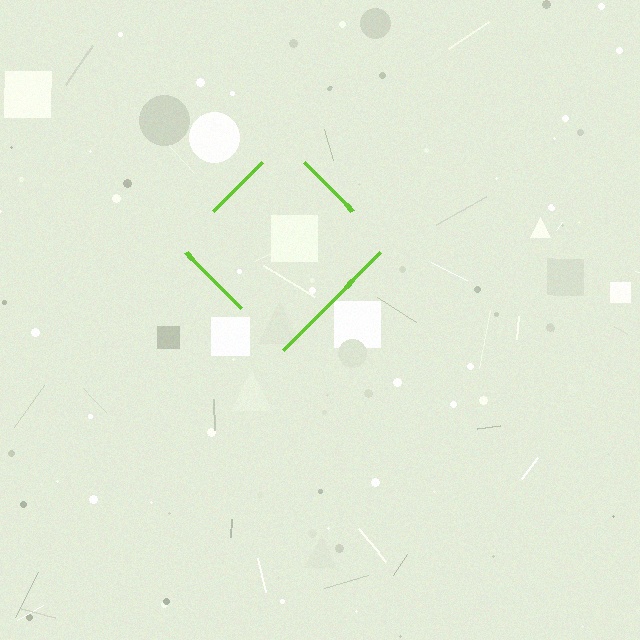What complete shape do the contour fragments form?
The contour fragments form a diamond.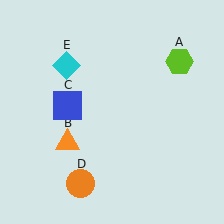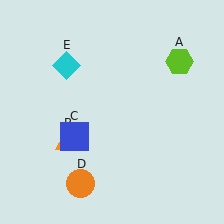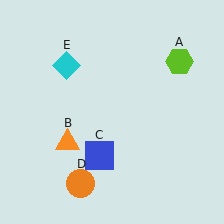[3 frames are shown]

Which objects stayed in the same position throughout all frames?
Lime hexagon (object A) and orange triangle (object B) and orange circle (object D) and cyan diamond (object E) remained stationary.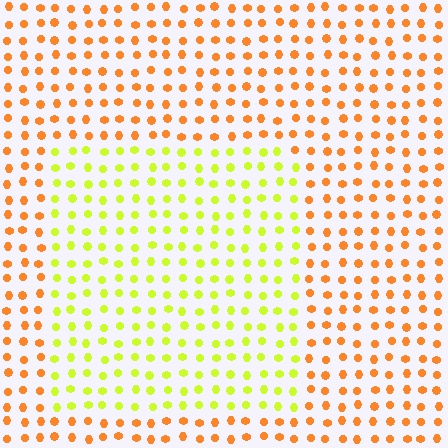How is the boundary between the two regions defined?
The boundary is defined purely by a slight shift in hue (about 48 degrees). Spacing, size, and orientation are identical on both sides.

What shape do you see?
I see a rectangle.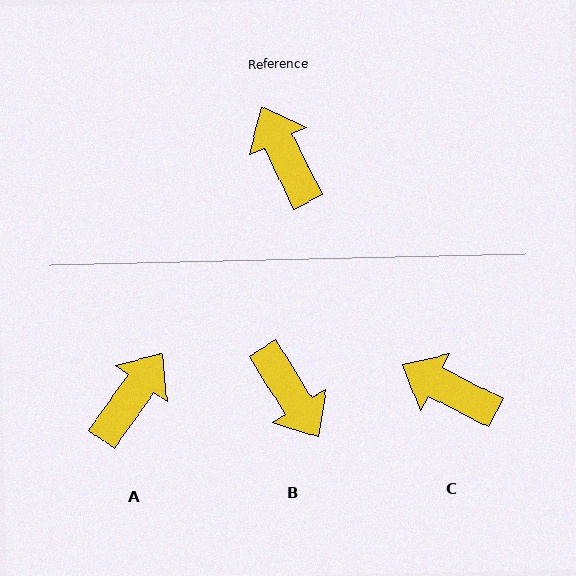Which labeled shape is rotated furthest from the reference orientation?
B, about 174 degrees away.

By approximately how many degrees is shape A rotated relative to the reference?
Approximately 61 degrees clockwise.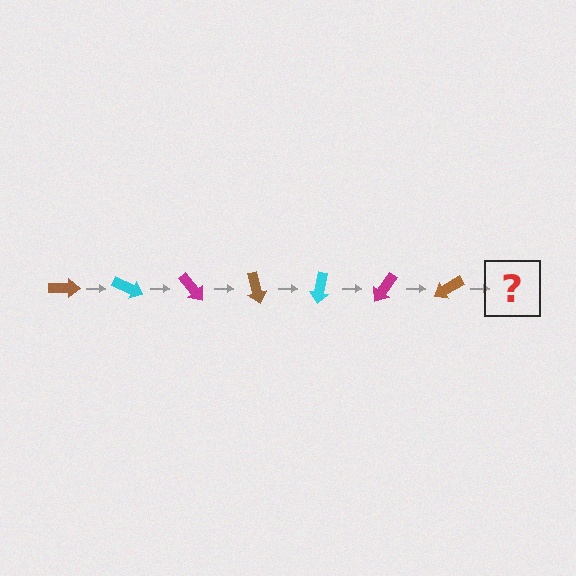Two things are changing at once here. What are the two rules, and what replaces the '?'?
The two rules are that it rotates 25 degrees each step and the color cycles through brown, cyan, and magenta. The '?' should be a cyan arrow, rotated 175 degrees from the start.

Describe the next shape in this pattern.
It should be a cyan arrow, rotated 175 degrees from the start.